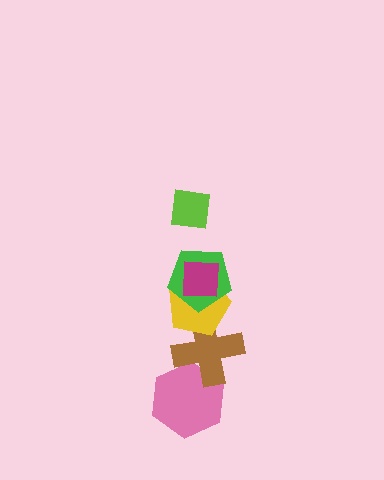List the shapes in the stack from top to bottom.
From top to bottom: the lime square, the magenta square, the green pentagon, the yellow pentagon, the brown cross, the pink hexagon.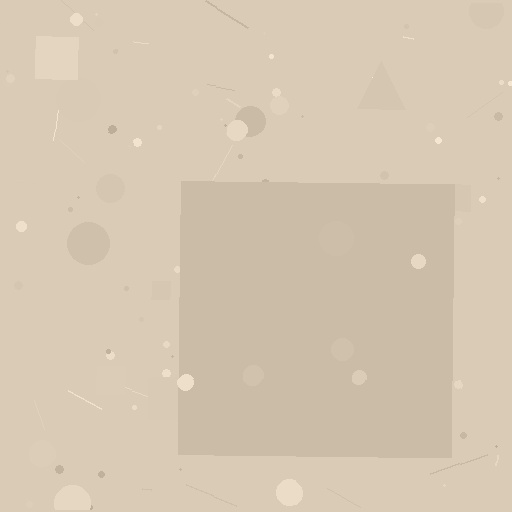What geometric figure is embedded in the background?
A square is embedded in the background.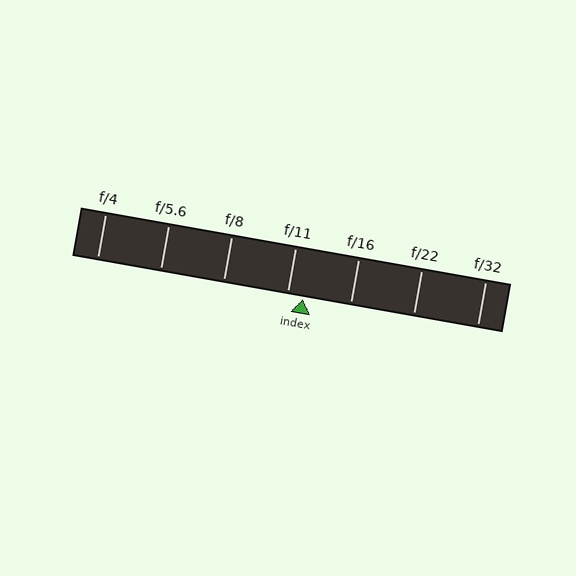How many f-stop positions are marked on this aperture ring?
There are 7 f-stop positions marked.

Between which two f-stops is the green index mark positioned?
The index mark is between f/11 and f/16.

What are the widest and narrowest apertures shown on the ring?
The widest aperture shown is f/4 and the narrowest is f/32.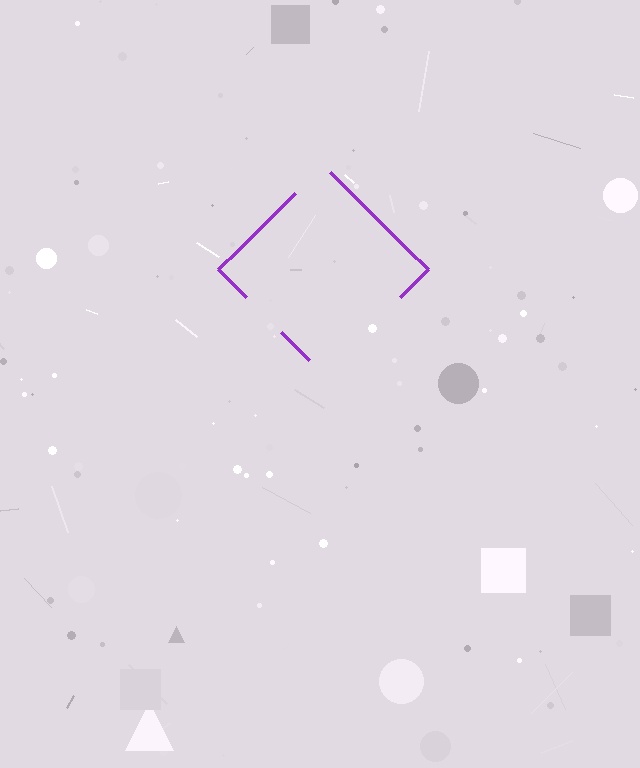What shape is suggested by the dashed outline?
The dashed outline suggests a diamond.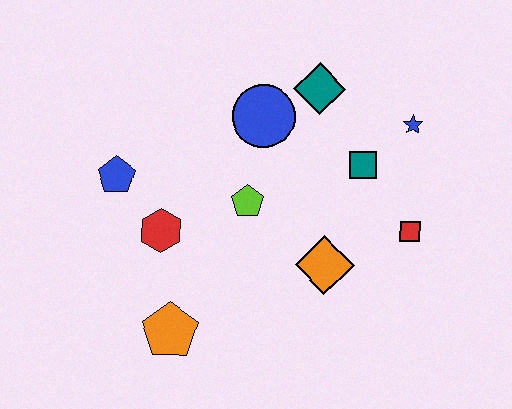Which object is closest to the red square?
The teal square is closest to the red square.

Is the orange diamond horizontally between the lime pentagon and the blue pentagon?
No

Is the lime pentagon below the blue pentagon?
Yes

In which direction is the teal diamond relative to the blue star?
The teal diamond is to the left of the blue star.